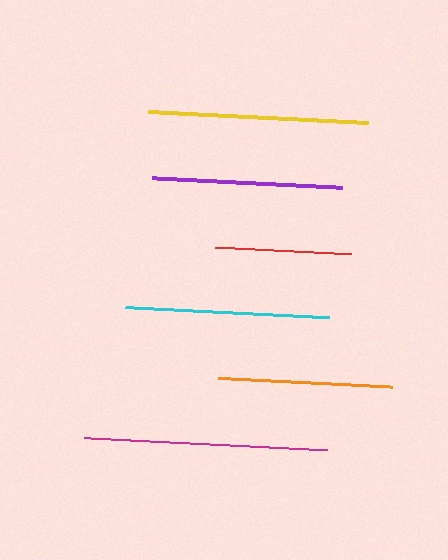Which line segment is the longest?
The magenta line is the longest at approximately 243 pixels.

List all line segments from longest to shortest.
From longest to shortest: magenta, yellow, cyan, purple, orange, red.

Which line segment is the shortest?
The red line is the shortest at approximately 137 pixels.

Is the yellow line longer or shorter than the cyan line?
The yellow line is longer than the cyan line.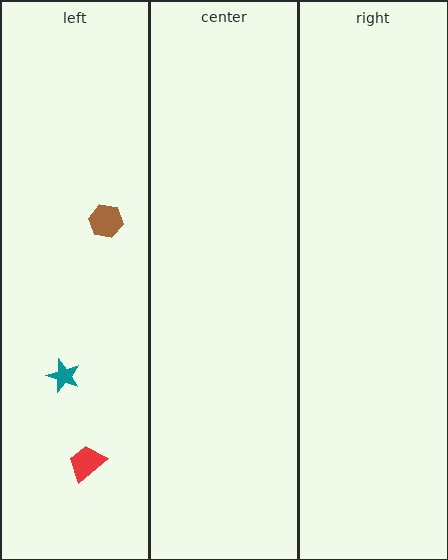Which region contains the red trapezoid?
The left region.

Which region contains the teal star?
The left region.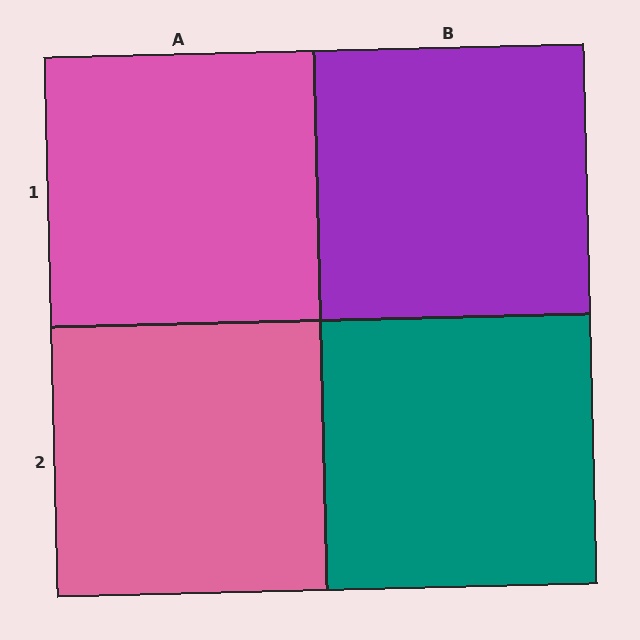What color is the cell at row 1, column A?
Pink.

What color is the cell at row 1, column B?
Purple.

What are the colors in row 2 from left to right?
Pink, teal.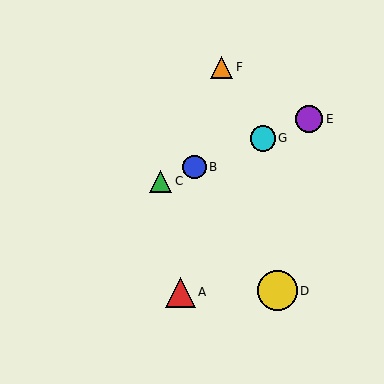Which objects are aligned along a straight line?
Objects B, C, E, G are aligned along a straight line.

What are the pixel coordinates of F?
Object F is at (222, 67).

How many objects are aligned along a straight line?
4 objects (B, C, E, G) are aligned along a straight line.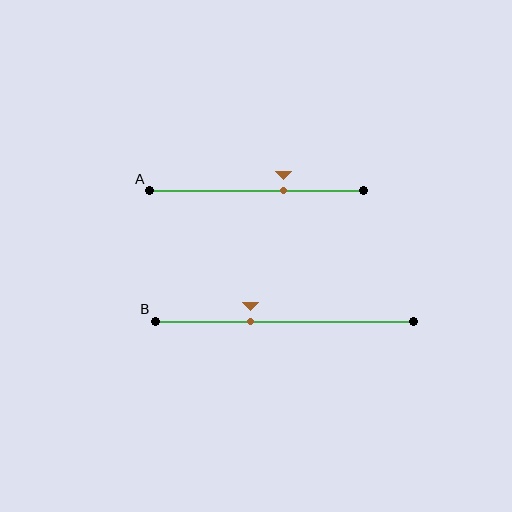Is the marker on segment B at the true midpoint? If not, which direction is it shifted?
No, the marker on segment B is shifted to the left by about 13% of the segment length.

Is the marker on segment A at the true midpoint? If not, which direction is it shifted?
No, the marker on segment A is shifted to the right by about 12% of the segment length.